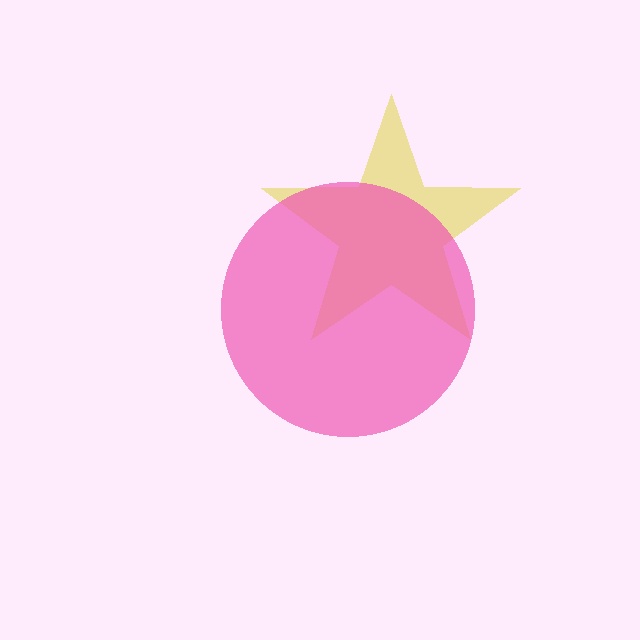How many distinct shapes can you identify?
There are 2 distinct shapes: a yellow star, a pink circle.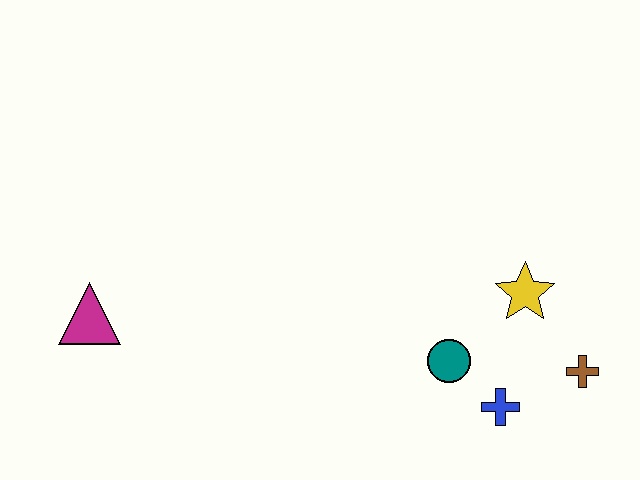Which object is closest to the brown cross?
The blue cross is closest to the brown cross.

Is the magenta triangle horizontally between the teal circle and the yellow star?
No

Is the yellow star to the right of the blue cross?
Yes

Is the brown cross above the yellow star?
No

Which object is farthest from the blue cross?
The magenta triangle is farthest from the blue cross.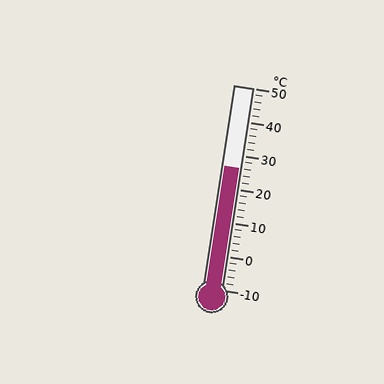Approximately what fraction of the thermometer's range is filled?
The thermometer is filled to approximately 60% of its range.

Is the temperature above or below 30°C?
The temperature is below 30°C.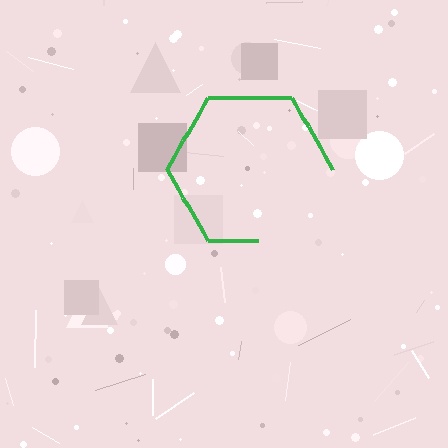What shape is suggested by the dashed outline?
The dashed outline suggests a hexagon.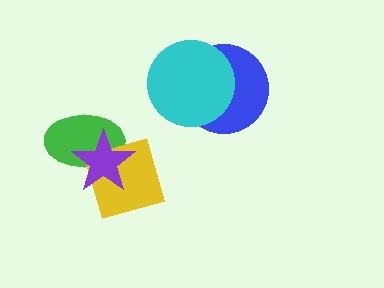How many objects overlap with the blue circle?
1 object overlaps with the blue circle.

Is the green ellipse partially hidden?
Yes, it is partially covered by another shape.